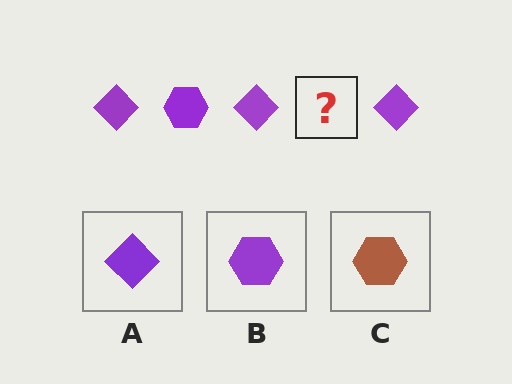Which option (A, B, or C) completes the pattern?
B.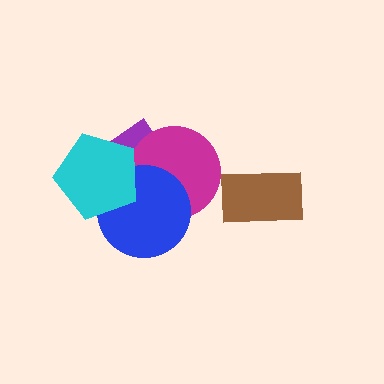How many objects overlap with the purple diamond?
3 objects overlap with the purple diamond.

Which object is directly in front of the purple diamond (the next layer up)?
The magenta circle is directly in front of the purple diamond.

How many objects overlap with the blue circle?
3 objects overlap with the blue circle.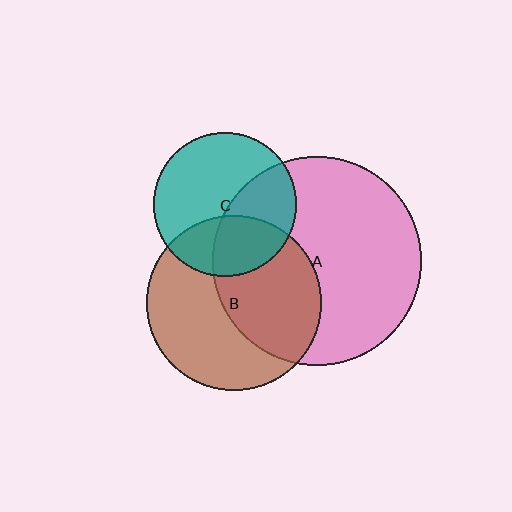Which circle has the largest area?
Circle A (pink).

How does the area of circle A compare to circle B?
Approximately 1.4 times.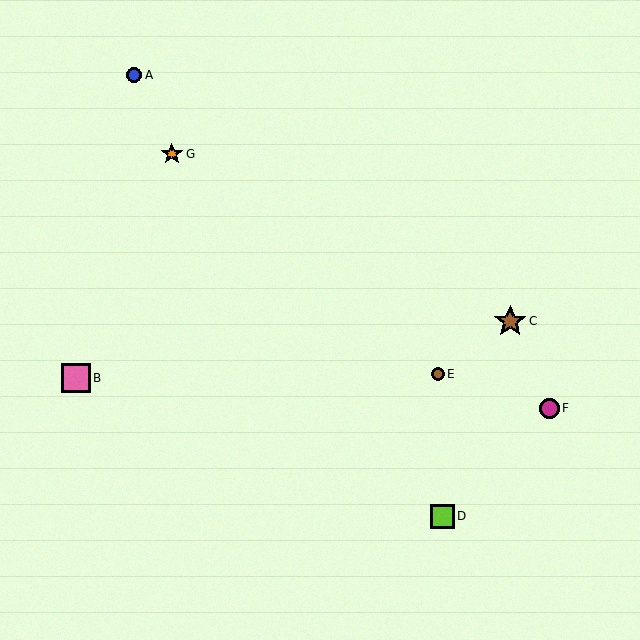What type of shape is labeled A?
Shape A is a blue circle.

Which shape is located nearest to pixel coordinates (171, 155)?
The orange star (labeled G) at (172, 154) is nearest to that location.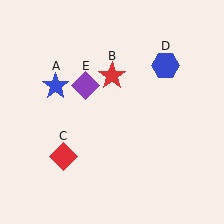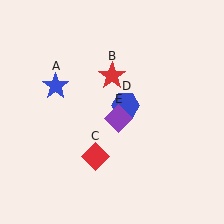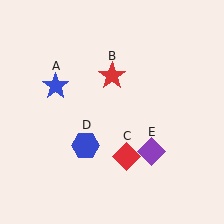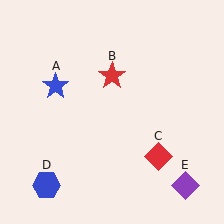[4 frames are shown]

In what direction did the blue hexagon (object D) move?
The blue hexagon (object D) moved down and to the left.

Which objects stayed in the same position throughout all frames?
Blue star (object A) and red star (object B) remained stationary.